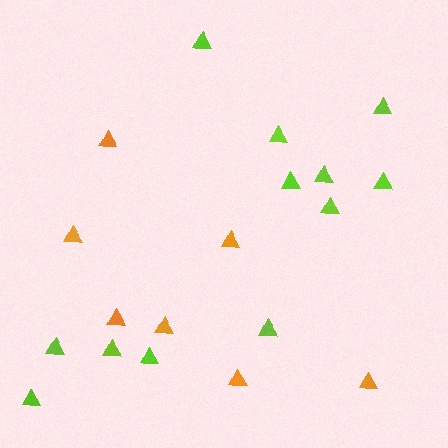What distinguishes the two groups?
There are 2 groups: one group of orange triangles (7) and one group of lime triangles (12).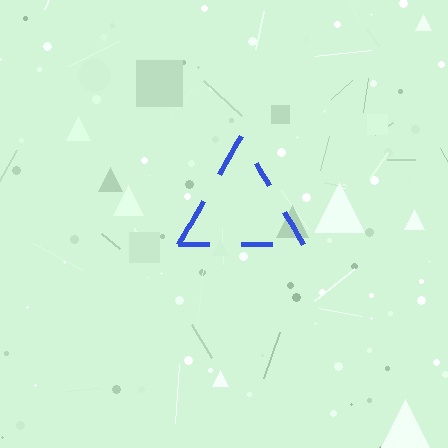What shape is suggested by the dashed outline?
The dashed outline suggests a triangle.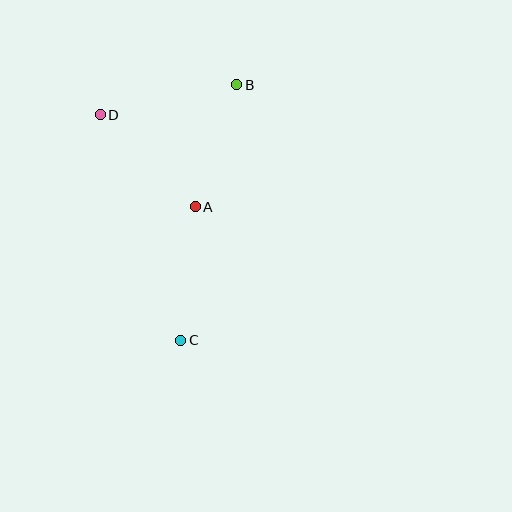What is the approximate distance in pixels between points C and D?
The distance between C and D is approximately 239 pixels.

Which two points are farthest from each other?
Points B and C are farthest from each other.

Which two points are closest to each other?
Points A and B are closest to each other.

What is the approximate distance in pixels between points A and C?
The distance between A and C is approximately 134 pixels.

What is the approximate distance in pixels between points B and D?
The distance between B and D is approximately 140 pixels.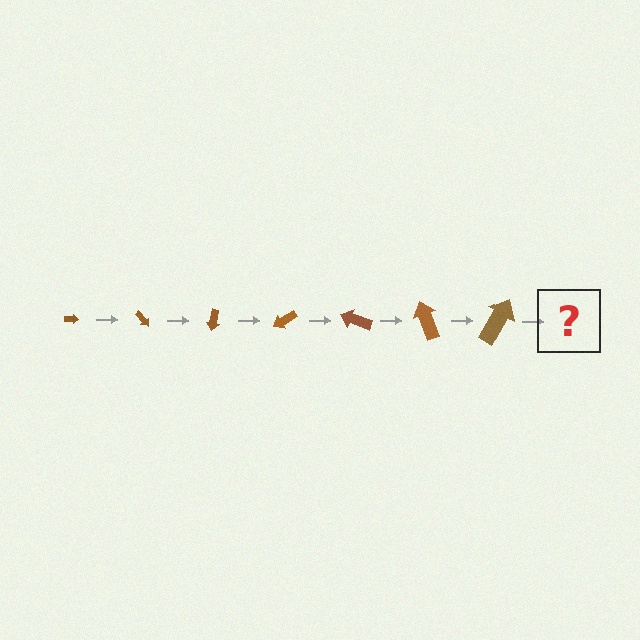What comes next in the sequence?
The next element should be an arrow, larger than the previous one and rotated 350 degrees from the start.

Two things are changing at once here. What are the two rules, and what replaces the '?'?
The two rules are that the arrow grows larger each step and it rotates 50 degrees each step. The '?' should be an arrow, larger than the previous one and rotated 350 degrees from the start.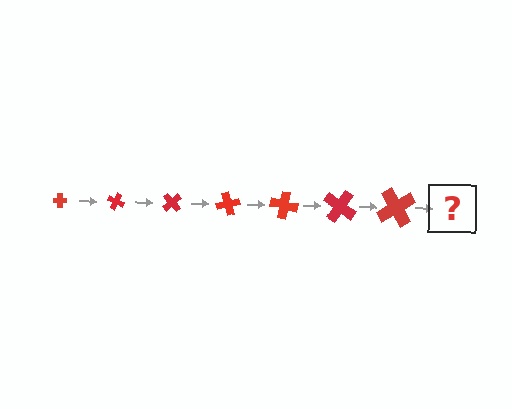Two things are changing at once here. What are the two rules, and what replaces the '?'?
The two rules are that the cross grows larger each step and it rotates 25 degrees each step. The '?' should be a cross, larger than the previous one and rotated 175 degrees from the start.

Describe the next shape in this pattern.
It should be a cross, larger than the previous one and rotated 175 degrees from the start.